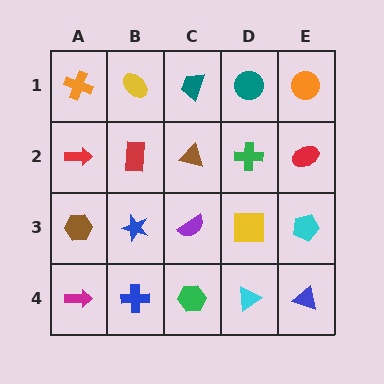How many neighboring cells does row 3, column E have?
3.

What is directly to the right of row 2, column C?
A green cross.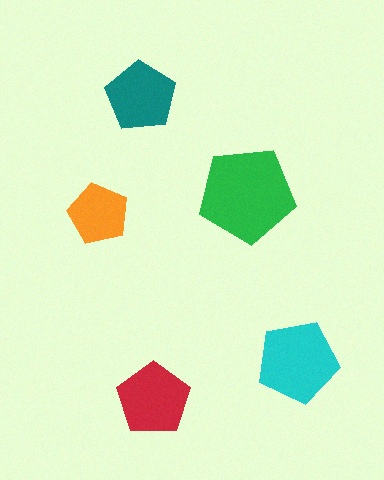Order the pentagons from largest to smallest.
the green one, the cyan one, the red one, the teal one, the orange one.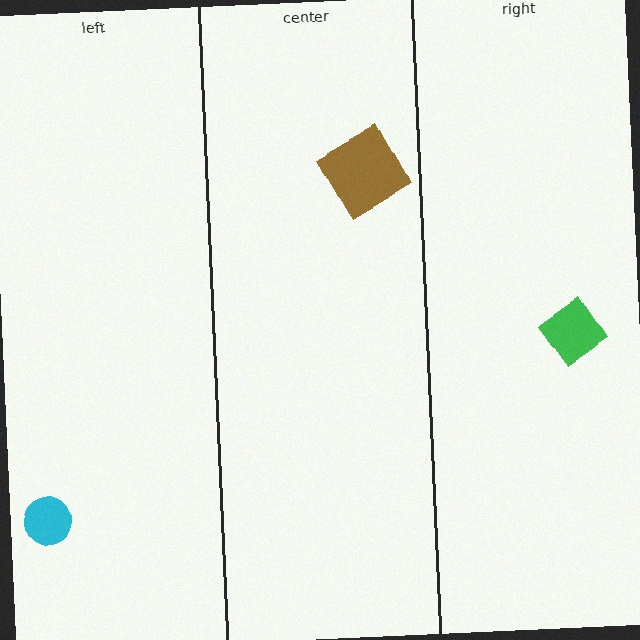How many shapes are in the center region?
1.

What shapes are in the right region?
The green diamond.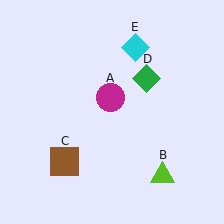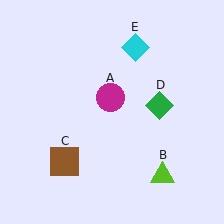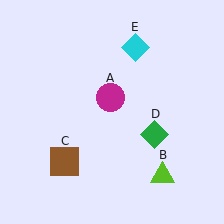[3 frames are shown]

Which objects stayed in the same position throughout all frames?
Magenta circle (object A) and lime triangle (object B) and brown square (object C) and cyan diamond (object E) remained stationary.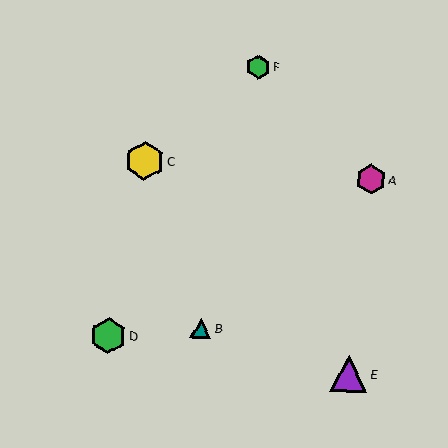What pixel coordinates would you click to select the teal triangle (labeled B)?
Click at (201, 328) to select the teal triangle B.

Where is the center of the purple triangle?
The center of the purple triangle is at (349, 373).